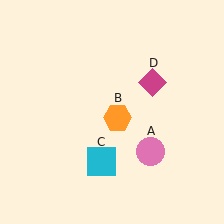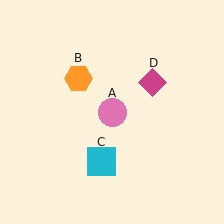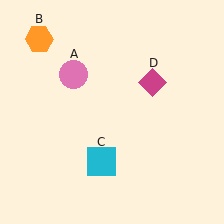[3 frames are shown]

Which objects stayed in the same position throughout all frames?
Cyan square (object C) and magenta diamond (object D) remained stationary.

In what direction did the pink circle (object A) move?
The pink circle (object A) moved up and to the left.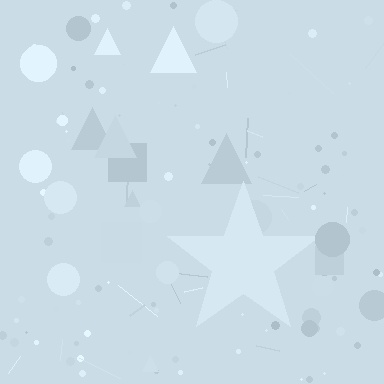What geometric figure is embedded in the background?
A star is embedded in the background.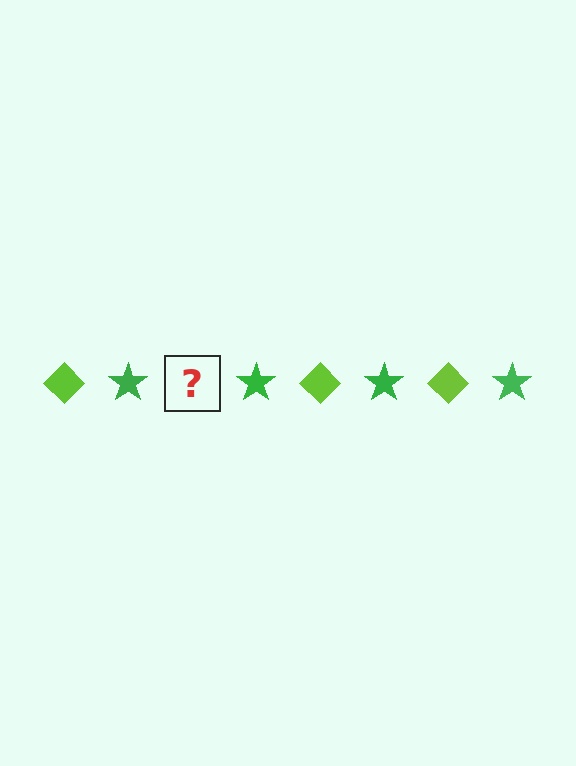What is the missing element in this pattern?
The missing element is a lime diamond.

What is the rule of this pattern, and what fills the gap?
The rule is that the pattern alternates between lime diamond and green star. The gap should be filled with a lime diamond.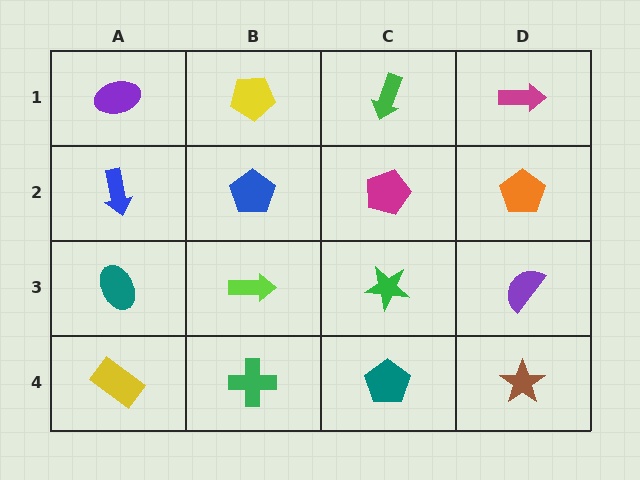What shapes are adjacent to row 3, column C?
A magenta pentagon (row 2, column C), a teal pentagon (row 4, column C), a lime arrow (row 3, column B), a purple semicircle (row 3, column D).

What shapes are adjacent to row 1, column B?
A blue pentagon (row 2, column B), a purple ellipse (row 1, column A), a green arrow (row 1, column C).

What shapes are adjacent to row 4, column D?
A purple semicircle (row 3, column D), a teal pentagon (row 4, column C).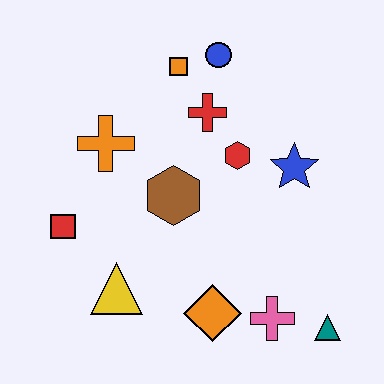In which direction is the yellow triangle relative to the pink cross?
The yellow triangle is to the left of the pink cross.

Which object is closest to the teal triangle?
The pink cross is closest to the teal triangle.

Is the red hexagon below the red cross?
Yes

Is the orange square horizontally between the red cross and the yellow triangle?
Yes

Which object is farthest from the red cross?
The teal triangle is farthest from the red cross.